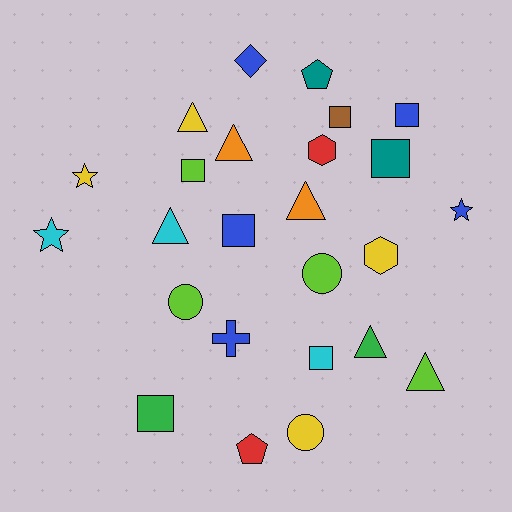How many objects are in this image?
There are 25 objects.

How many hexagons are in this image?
There are 2 hexagons.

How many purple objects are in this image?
There are no purple objects.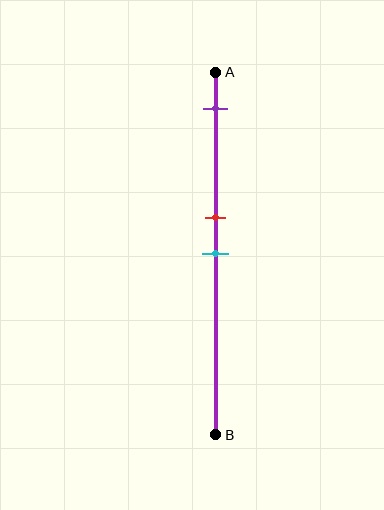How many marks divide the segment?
There are 3 marks dividing the segment.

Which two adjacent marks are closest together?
The red and cyan marks are the closest adjacent pair.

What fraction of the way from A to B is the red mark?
The red mark is approximately 40% (0.4) of the way from A to B.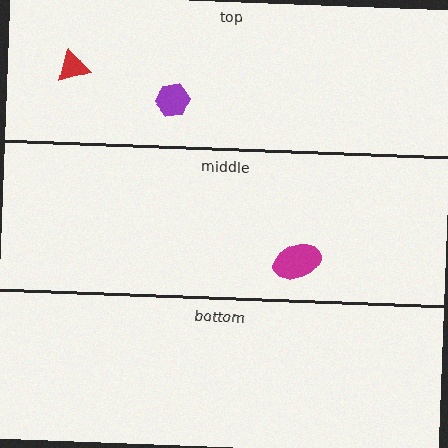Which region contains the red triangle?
The top region.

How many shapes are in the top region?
2.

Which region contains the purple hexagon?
The top region.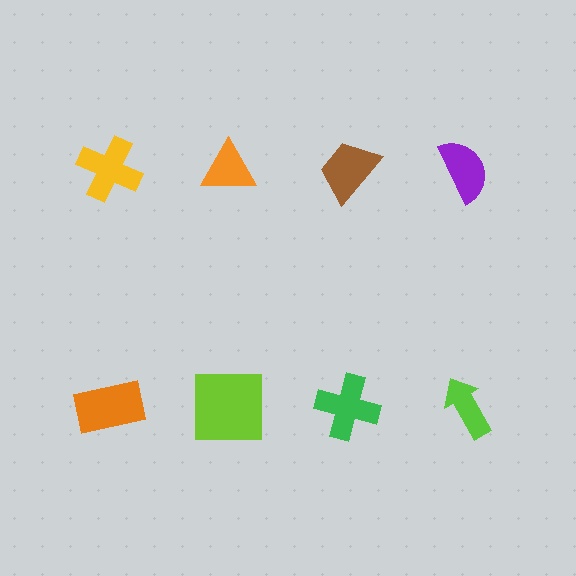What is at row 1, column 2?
An orange triangle.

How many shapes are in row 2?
4 shapes.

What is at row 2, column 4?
A lime arrow.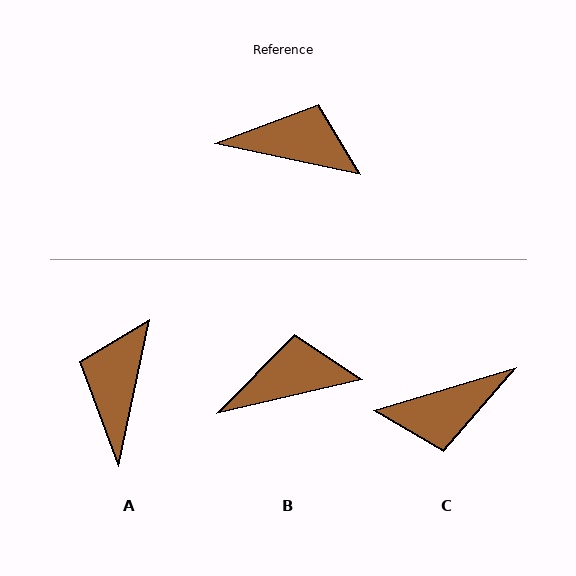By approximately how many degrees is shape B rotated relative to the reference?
Approximately 25 degrees counter-clockwise.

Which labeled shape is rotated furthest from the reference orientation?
C, about 151 degrees away.